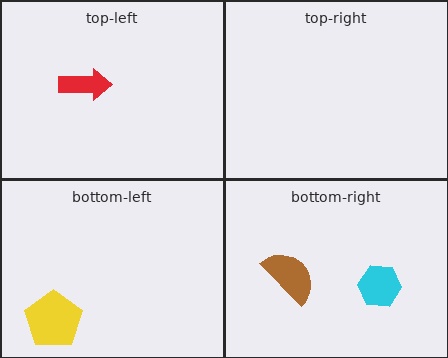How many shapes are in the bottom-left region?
1.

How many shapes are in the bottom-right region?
2.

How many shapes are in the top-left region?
1.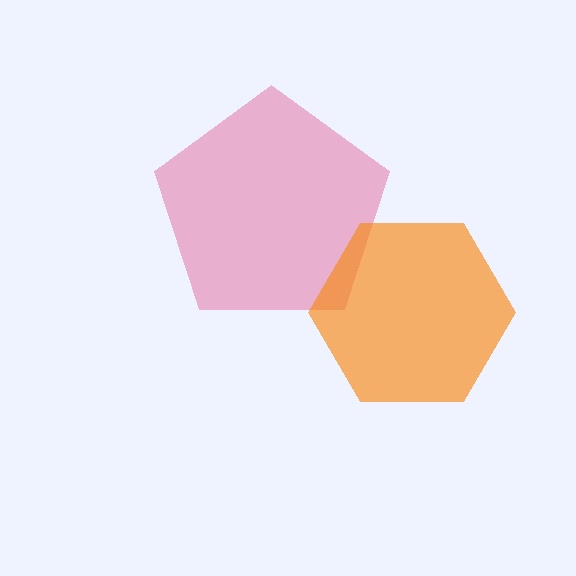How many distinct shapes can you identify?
There are 2 distinct shapes: a pink pentagon, an orange hexagon.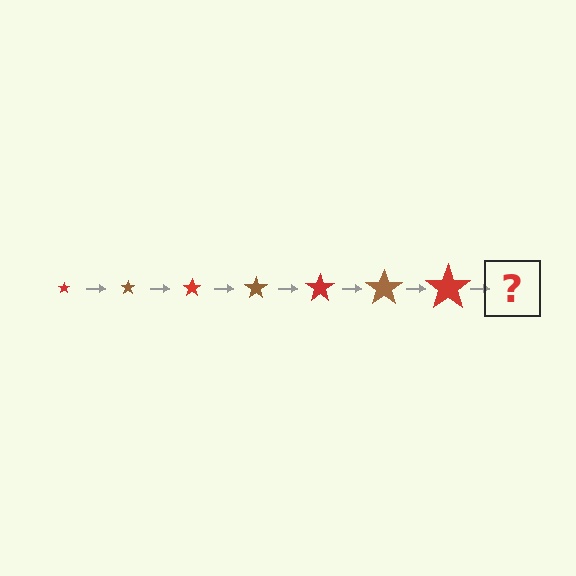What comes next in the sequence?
The next element should be a brown star, larger than the previous one.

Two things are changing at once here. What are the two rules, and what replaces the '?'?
The two rules are that the star grows larger each step and the color cycles through red and brown. The '?' should be a brown star, larger than the previous one.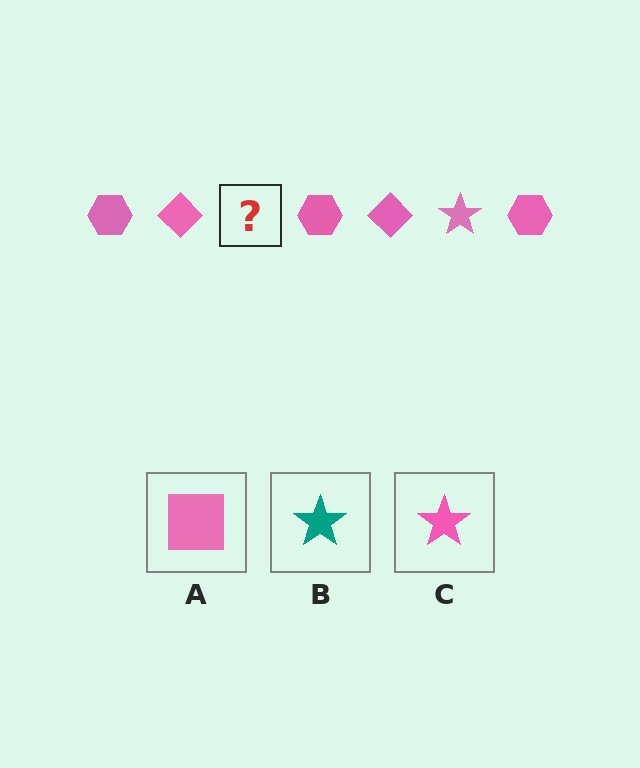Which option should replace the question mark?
Option C.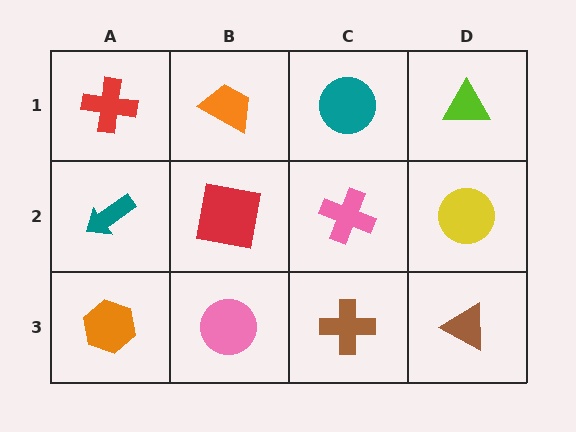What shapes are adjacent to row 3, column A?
A teal arrow (row 2, column A), a pink circle (row 3, column B).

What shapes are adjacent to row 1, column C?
A pink cross (row 2, column C), an orange trapezoid (row 1, column B), a lime triangle (row 1, column D).